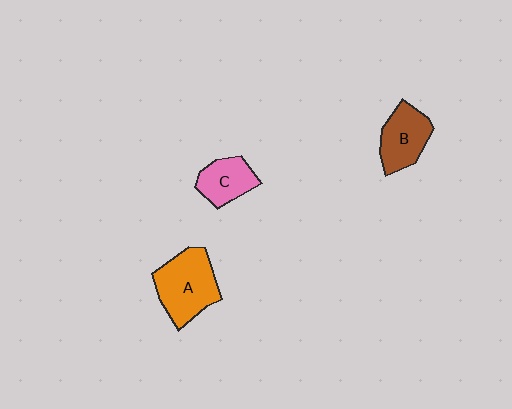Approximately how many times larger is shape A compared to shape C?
Approximately 1.7 times.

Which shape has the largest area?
Shape A (orange).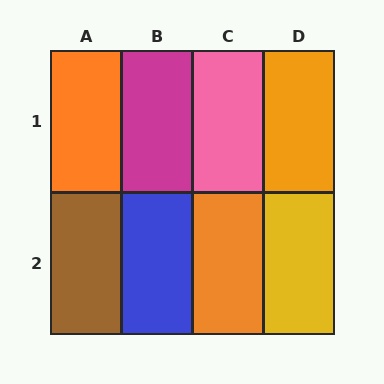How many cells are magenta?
1 cell is magenta.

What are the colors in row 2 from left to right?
Brown, blue, orange, yellow.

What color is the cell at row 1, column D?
Orange.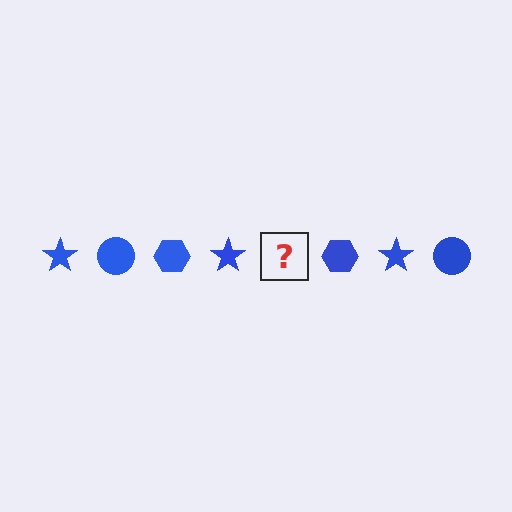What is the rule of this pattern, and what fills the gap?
The rule is that the pattern cycles through star, circle, hexagon shapes in blue. The gap should be filled with a blue circle.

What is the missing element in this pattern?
The missing element is a blue circle.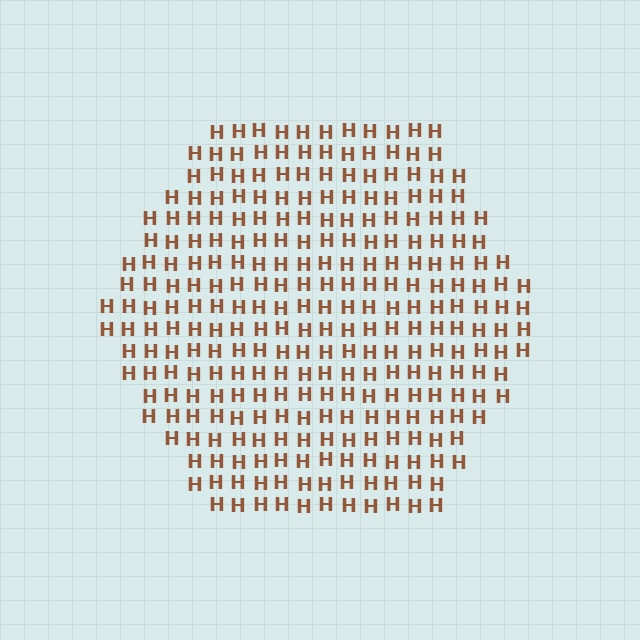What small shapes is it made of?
It is made of small letter H's.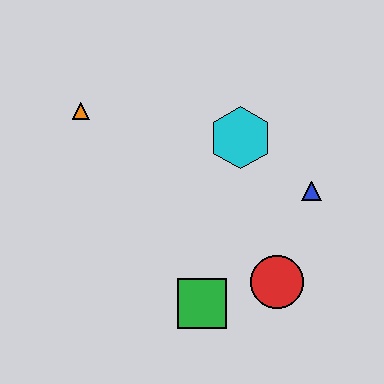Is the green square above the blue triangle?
No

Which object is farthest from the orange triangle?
The red circle is farthest from the orange triangle.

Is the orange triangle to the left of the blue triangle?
Yes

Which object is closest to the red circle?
The green square is closest to the red circle.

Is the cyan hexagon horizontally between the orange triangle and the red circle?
Yes